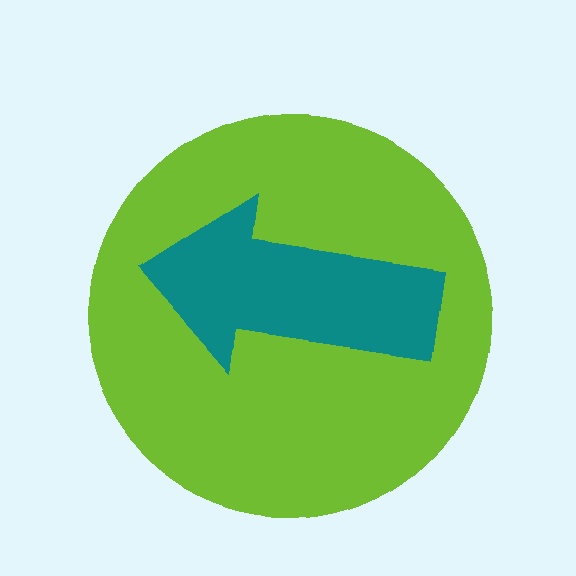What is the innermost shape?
The teal arrow.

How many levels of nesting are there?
2.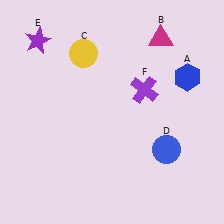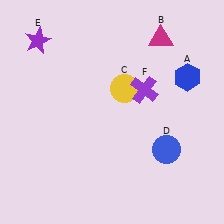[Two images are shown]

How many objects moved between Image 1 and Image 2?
1 object moved between the two images.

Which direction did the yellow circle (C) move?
The yellow circle (C) moved right.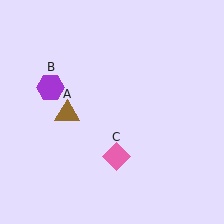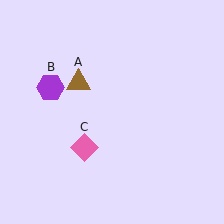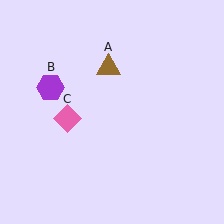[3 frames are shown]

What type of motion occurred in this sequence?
The brown triangle (object A), pink diamond (object C) rotated clockwise around the center of the scene.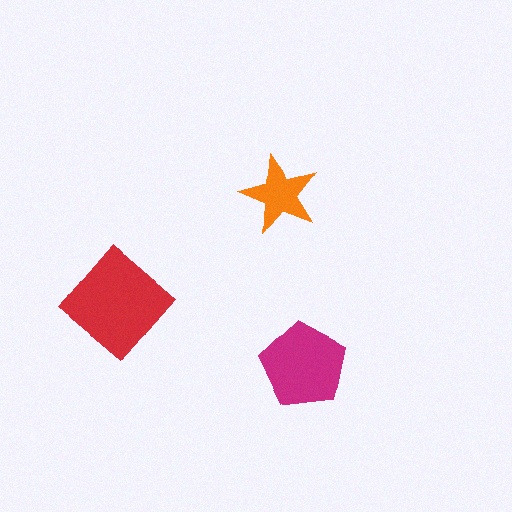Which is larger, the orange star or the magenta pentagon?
The magenta pentagon.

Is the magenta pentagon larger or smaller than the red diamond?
Smaller.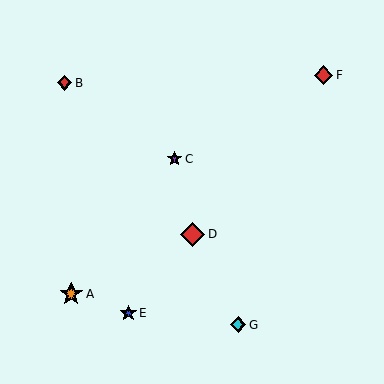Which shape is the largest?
The red diamond (labeled D) is the largest.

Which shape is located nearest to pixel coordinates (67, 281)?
The orange star (labeled A) at (71, 294) is nearest to that location.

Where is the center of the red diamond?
The center of the red diamond is at (64, 83).